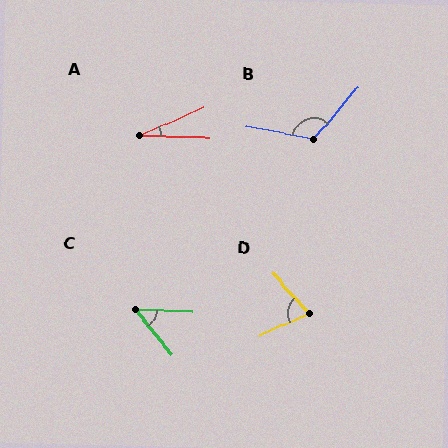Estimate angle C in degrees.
Approximately 49 degrees.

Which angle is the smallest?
A, at approximately 25 degrees.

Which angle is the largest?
B, at approximately 119 degrees.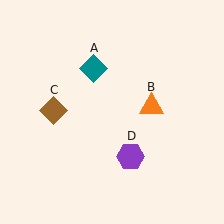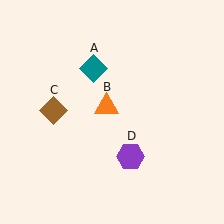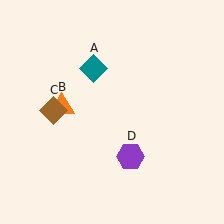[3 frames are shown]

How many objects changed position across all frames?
1 object changed position: orange triangle (object B).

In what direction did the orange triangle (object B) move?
The orange triangle (object B) moved left.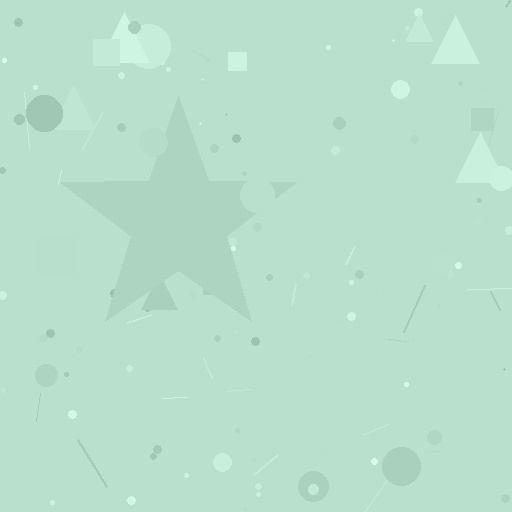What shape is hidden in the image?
A star is hidden in the image.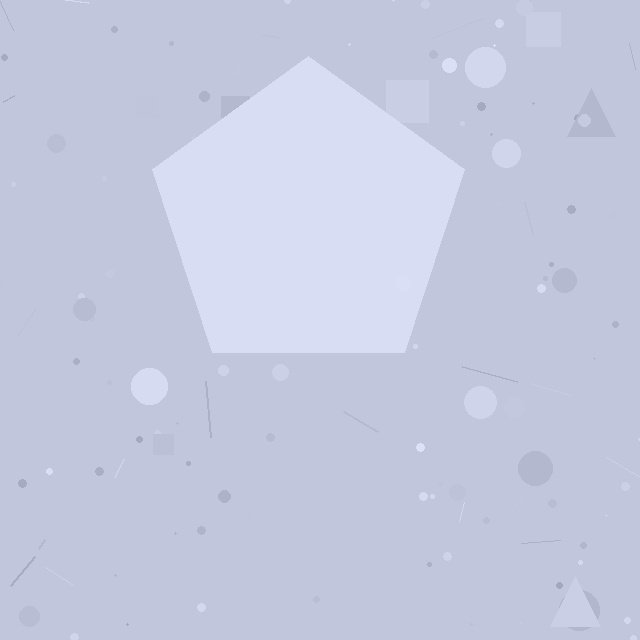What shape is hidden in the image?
A pentagon is hidden in the image.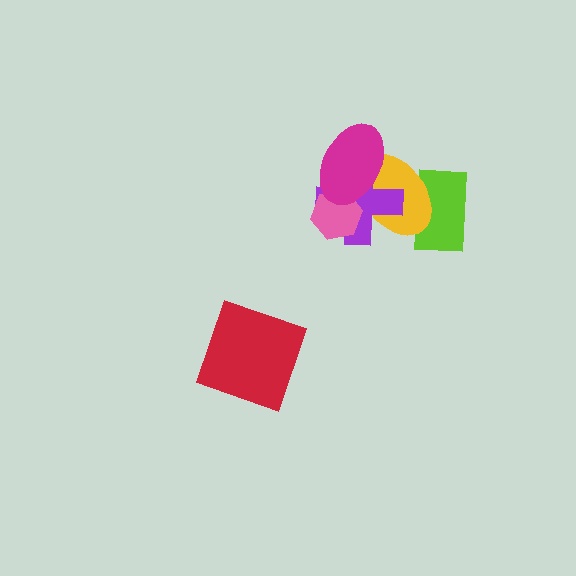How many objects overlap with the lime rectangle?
1 object overlaps with the lime rectangle.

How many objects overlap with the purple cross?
3 objects overlap with the purple cross.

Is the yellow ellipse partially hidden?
Yes, it is partially covered by another shape.